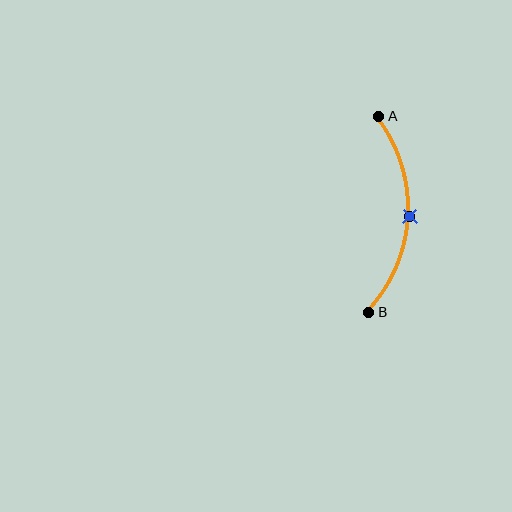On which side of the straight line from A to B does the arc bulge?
The arc bulges to the right of the straight line connecting A and B.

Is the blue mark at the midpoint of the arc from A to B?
Yes. The blue mark lies on the arc at equal arc-length from both A and B — it is the arc midpoint.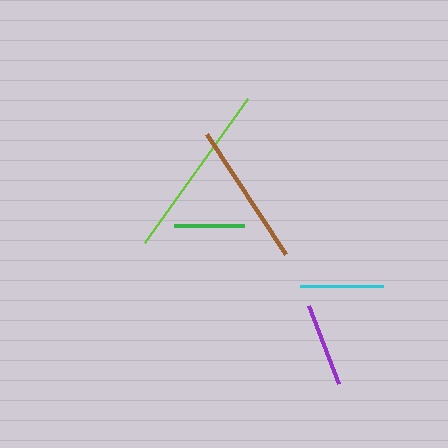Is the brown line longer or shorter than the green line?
The brown line is longer than the green line.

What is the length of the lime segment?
The lime segment is approximately 177 pixels long.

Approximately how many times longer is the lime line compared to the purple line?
The lime line is approximately 2.1 times the length of the purple line.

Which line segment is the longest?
The lime line is the longest at approximately 177 pixels.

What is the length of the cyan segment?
The cyan segment is approximately 83 pixels long.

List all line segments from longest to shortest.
From longest to shortest: lime, brown, purple, cyan, green.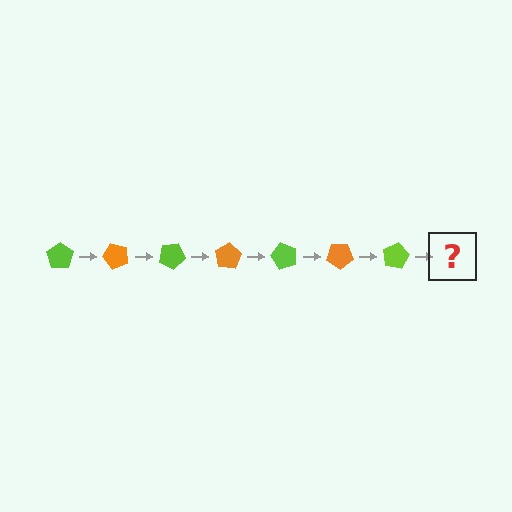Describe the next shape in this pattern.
It should be an orange pentagon, rotated 350 degrees from the start.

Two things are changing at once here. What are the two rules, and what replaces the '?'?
The two rules are that it rotates 50 degrees each step and the color cycles through lime and orange. The '?' should be an orange pentagon, rotated 350 degrees from the start.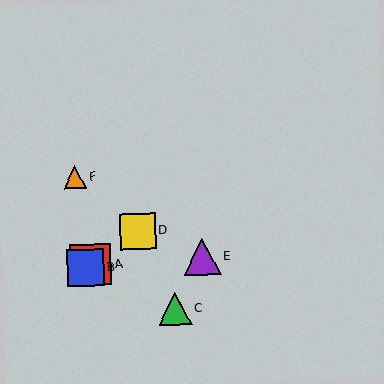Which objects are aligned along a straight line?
Objects A, B, D are aligned along a straight line.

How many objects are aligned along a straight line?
3 objects (A, B, D) are aligned along a straight line.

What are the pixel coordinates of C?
Object C is at (175, 308).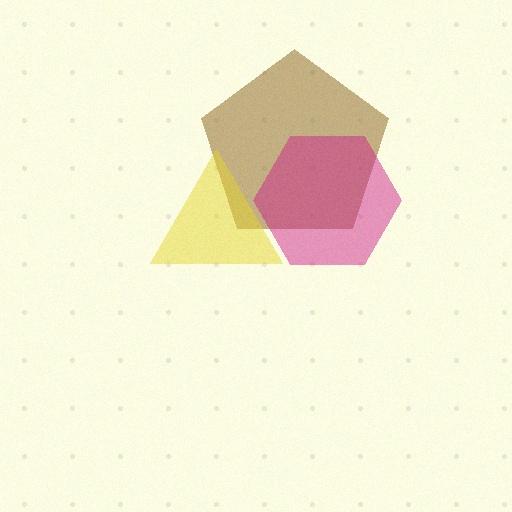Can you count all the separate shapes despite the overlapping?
Yes, there are 3 separate shapes.